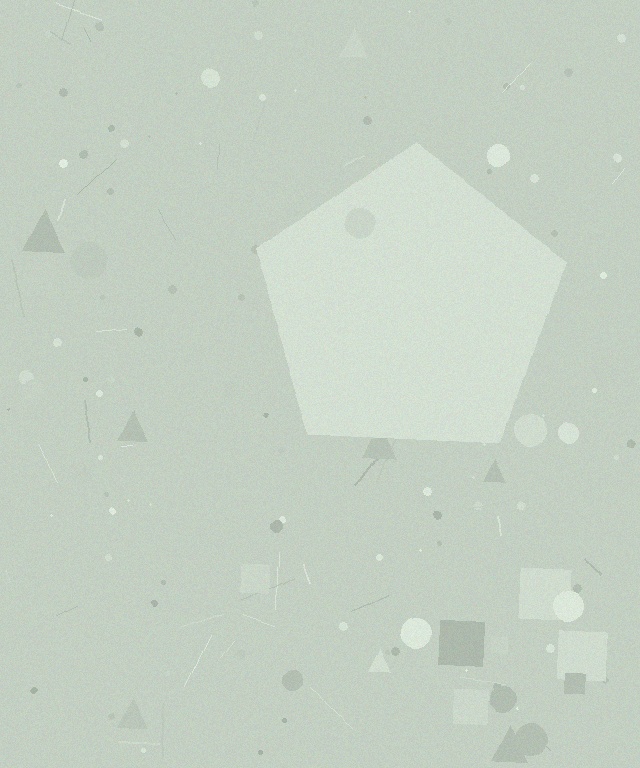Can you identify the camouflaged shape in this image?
The camouflaged shape is a pentagon.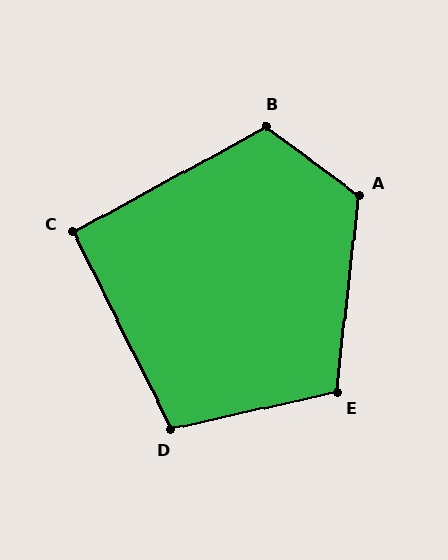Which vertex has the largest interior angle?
A, at approximately 120 degrees.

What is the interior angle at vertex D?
Approximately 104 degrees (obtuse).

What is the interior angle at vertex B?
Approximately 115 degrees (obtuse).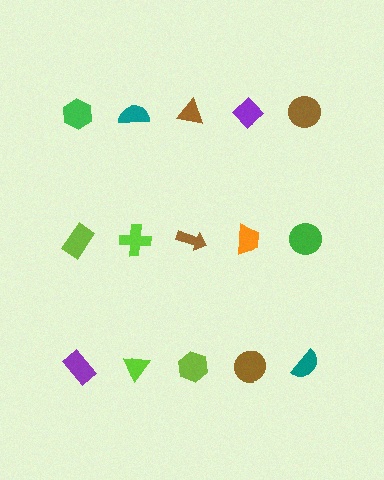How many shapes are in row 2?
5 shapes.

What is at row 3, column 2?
A lime triangle.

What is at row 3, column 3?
A lime hexagon.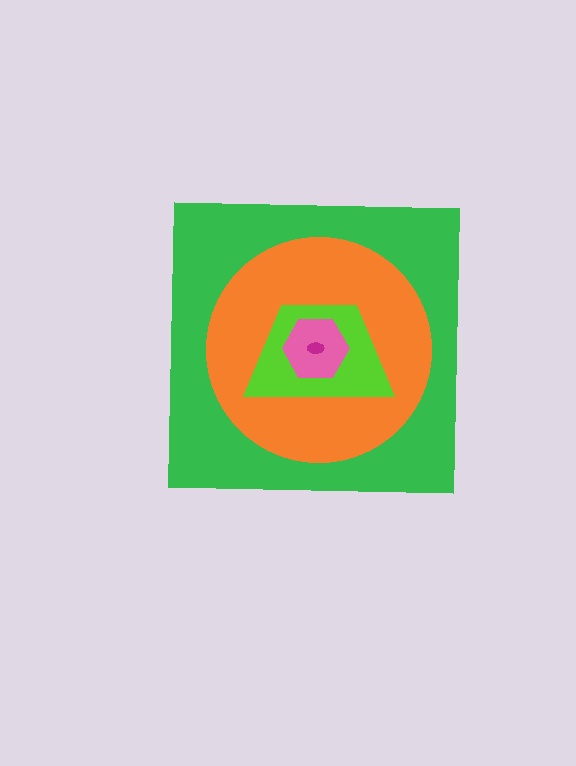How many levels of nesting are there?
5.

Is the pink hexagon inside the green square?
Yes.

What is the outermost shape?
The green square.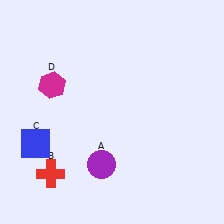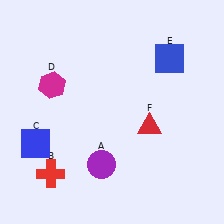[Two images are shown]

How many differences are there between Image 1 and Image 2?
There are 2 differences between the two images.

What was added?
A blue square (E), a red triangle (F) were added in Image 2.